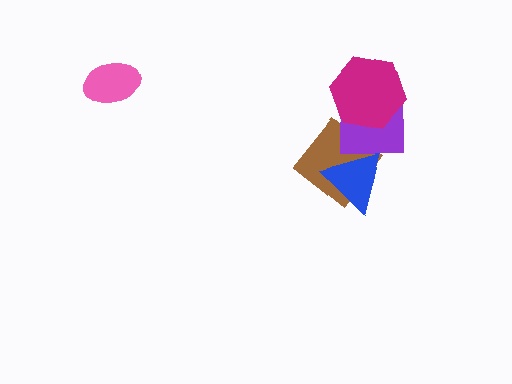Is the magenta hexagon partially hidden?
No, no other shape covers it.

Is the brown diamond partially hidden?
Yes, it is partially covered by another shape.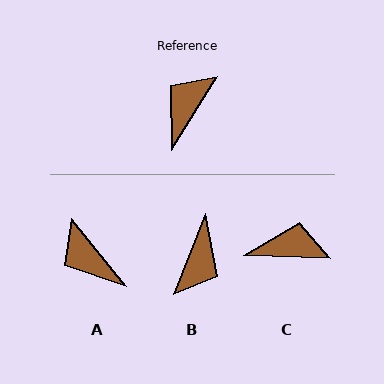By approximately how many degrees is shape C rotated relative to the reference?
Approximately 60 degrees clockwise.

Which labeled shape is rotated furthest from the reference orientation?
B, about 169 degrees away.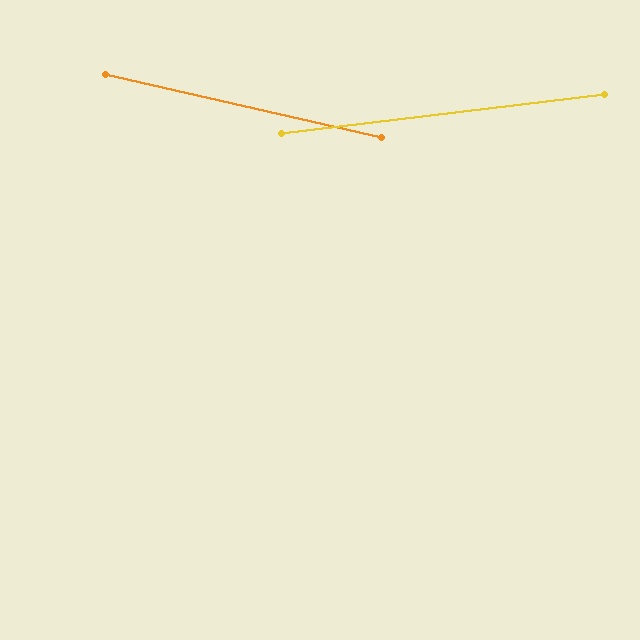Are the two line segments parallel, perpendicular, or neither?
Neither parallel nor perpendicular — they differ by about 20°.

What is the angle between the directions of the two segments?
Approximately 20 degrees.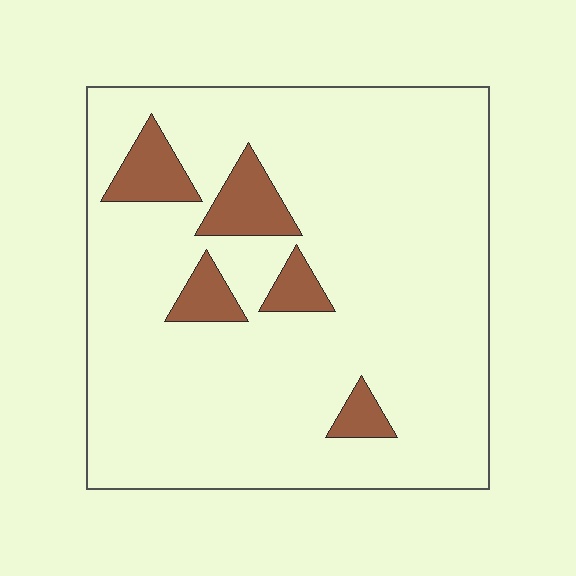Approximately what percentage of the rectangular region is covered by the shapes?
Approximately 10%.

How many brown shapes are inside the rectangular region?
5.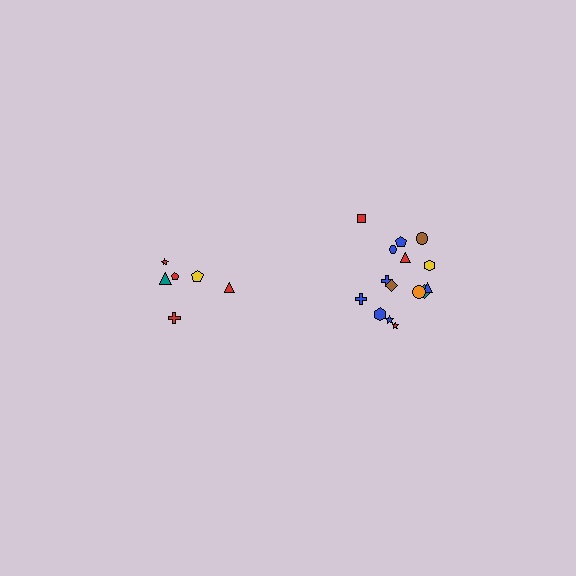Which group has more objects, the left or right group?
The right group.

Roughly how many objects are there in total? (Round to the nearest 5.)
Roughly 20 objects in total.